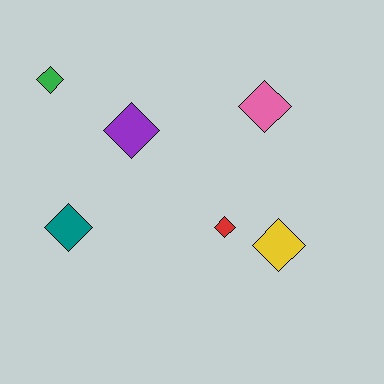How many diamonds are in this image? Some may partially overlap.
There are 6 diamonds.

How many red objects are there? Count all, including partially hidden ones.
There is 1 red object.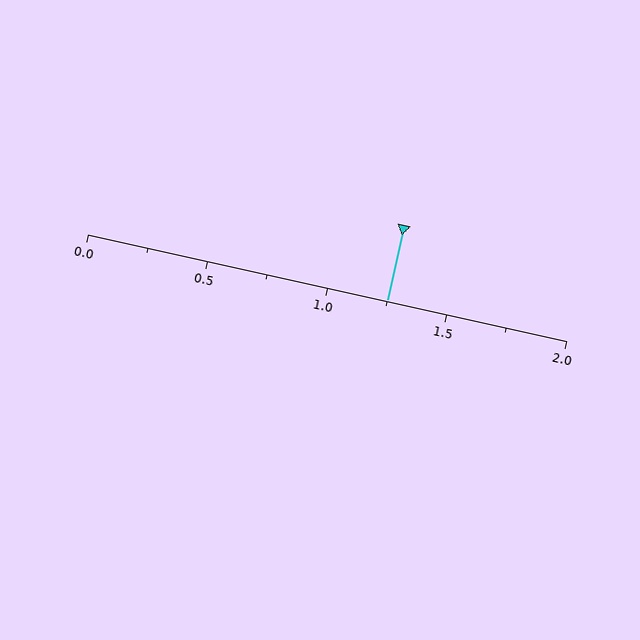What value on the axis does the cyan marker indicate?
The marker indicates approximately 1.25.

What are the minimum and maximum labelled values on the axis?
The axis runs from 0.0 to 2.0.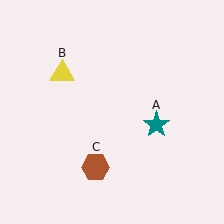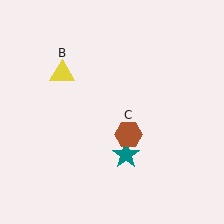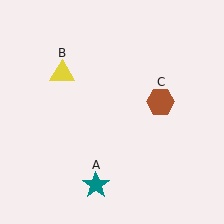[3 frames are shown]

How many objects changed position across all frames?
2 objects changed position: teal star (object A), brown hexagon (object C).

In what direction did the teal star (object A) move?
The teal star (object A) moved down and to the left.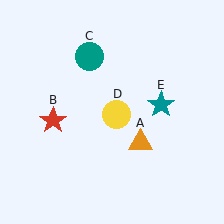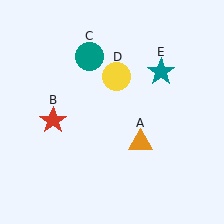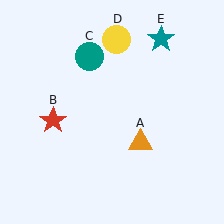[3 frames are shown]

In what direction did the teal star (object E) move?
The teal star (object E) moved up.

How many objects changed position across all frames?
2 objects changed position: yellow circle (object D), teal star (object E).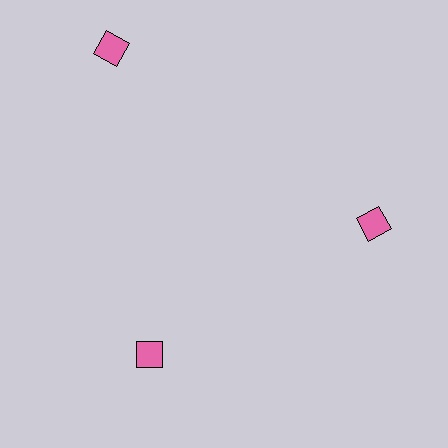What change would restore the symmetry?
The symmetry would be restored by moving it inward, back onto the ring so that all 3 diamonds sit at equal angles and equal distance from the center.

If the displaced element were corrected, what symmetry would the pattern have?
It would have 3-fold rotational symmetry — the pattern would map onto itself every 120 degrees.